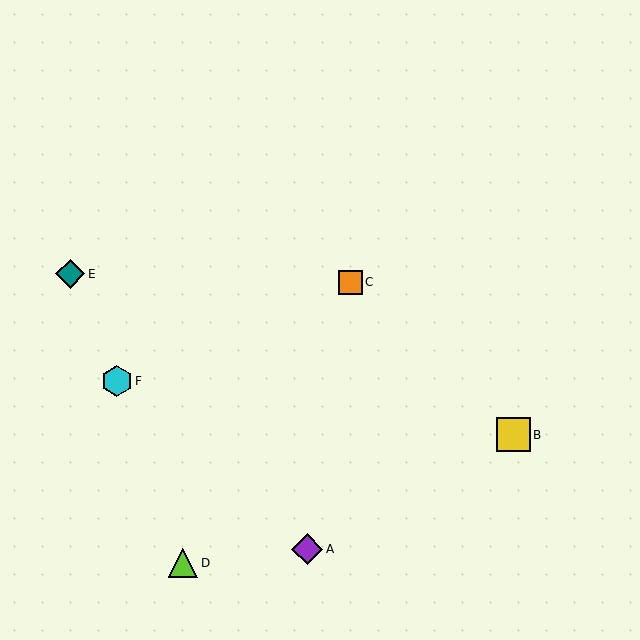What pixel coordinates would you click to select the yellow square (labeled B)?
Click at (513, 435) to select the yellow square B.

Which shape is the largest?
The yellow square (labeled B) is the largest.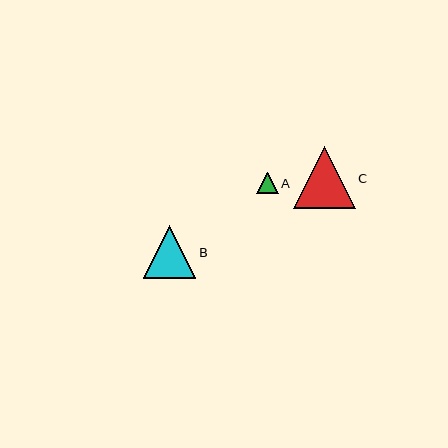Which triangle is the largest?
Triangle C is the largest with a size of approximately 62 pixels.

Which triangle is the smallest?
Triangle A is the smallest with a size of approximately 21 pixels.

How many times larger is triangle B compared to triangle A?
Triangle B is approximately 2.5 times the size of triangle A.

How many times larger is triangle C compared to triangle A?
Triangle C is approximately 2.9 times the size of triangle A.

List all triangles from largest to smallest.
From largest to smallest: C, B, A.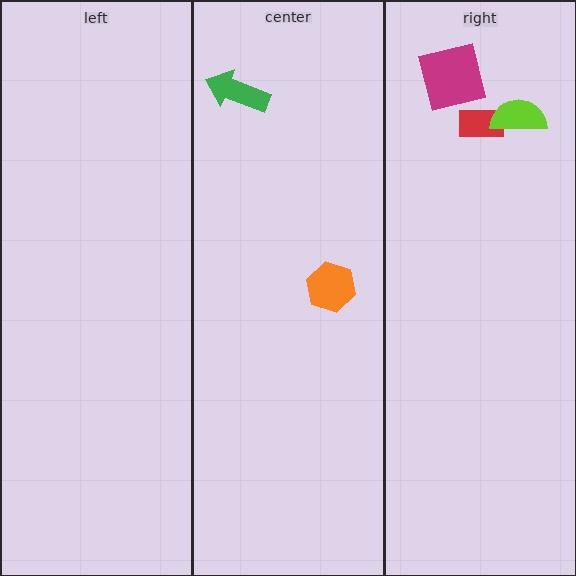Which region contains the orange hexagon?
The center region.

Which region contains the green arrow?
The center region.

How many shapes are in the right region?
3.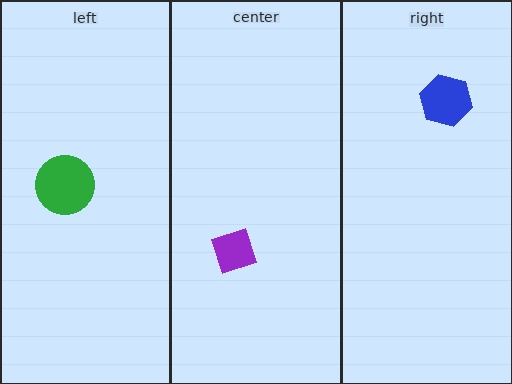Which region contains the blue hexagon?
The right region.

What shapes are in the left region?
The green circle.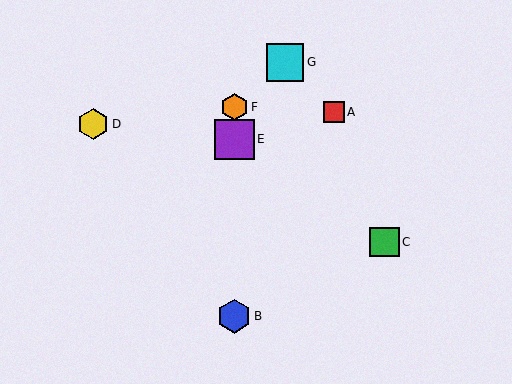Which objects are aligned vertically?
Objects B, E, F are aligned vertically.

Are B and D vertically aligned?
No, B is at x≈234 and D is at x≈93.